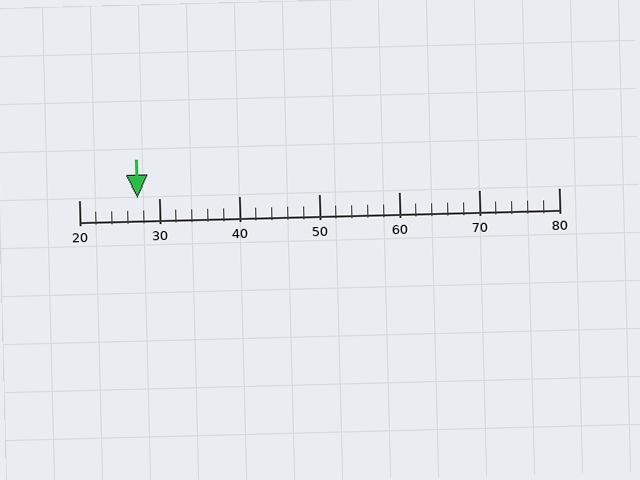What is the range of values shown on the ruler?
The ruler shows values from 20 to 80.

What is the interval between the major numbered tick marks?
The major tick marks are spaced 10 units apart.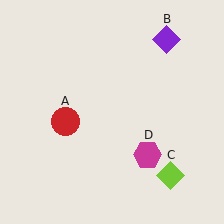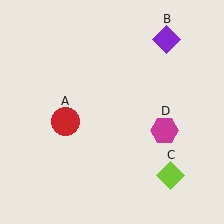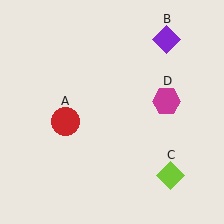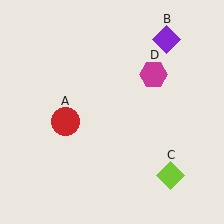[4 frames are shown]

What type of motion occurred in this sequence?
The magenta hexagon (object D) rotated counterclockwise around the center of the scene.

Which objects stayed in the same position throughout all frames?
Red circle (object A) and purple diamond (object B) and lime diamond (object C) remained stationary.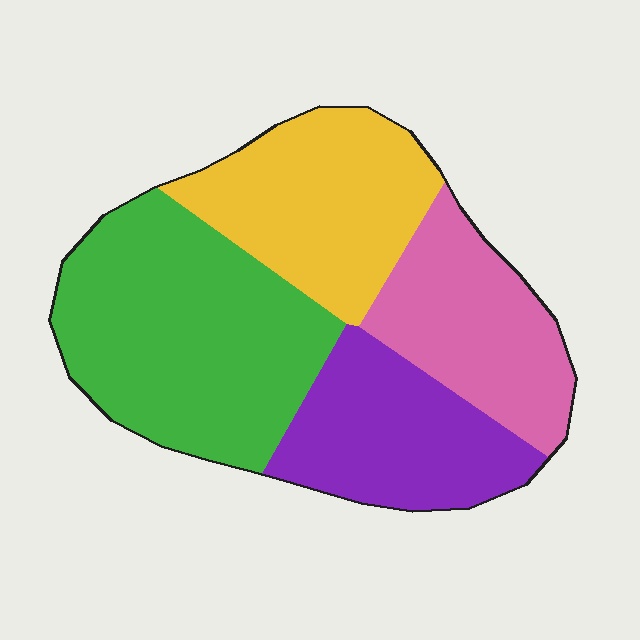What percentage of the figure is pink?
Pink covers 20% of the figure.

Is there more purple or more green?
Green.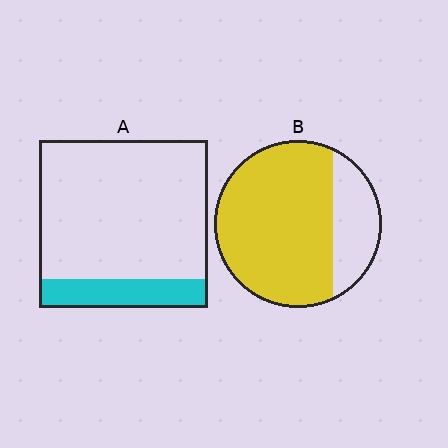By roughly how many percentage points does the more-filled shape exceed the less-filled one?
By roughly 60 percentage points (B over A).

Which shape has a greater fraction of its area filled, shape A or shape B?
Shape B.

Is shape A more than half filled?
No.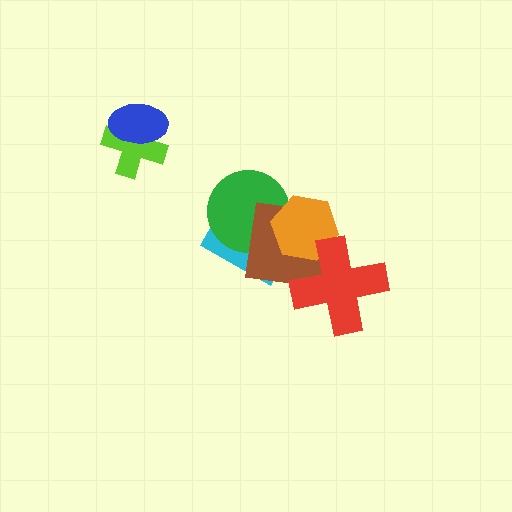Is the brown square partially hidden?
Yes, it is partially covered by another shape.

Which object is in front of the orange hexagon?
The red cross is in front of the orange hexagon.